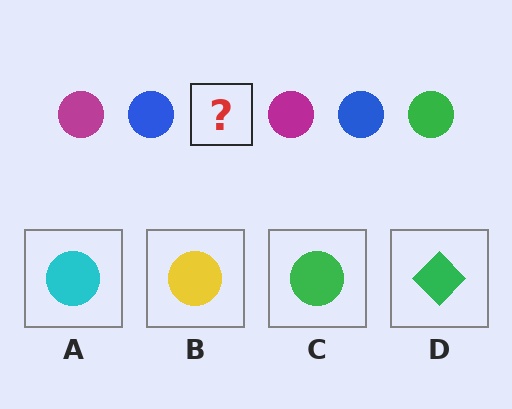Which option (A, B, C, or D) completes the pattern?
C.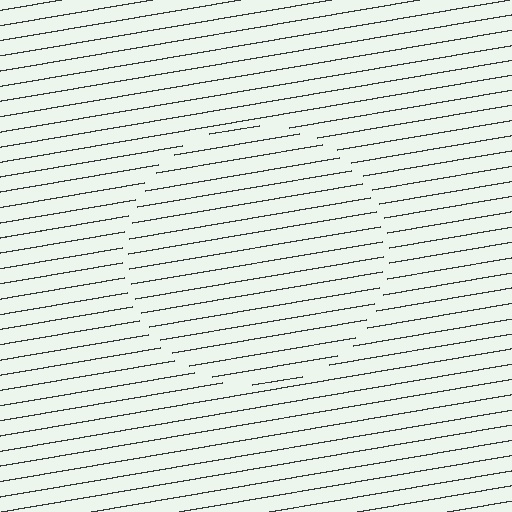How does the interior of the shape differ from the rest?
The interior of the shape contains the same grating, shifted by half a period — the contour is defined by the phase discontinuity where line-ends from the inner and outer gratings abut.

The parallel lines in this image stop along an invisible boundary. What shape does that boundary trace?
An illusory circle. The interior of the shape contains the same grating, shifted by half a period — the contour is defined by the phase discontinuity where line-ends from the inner and outer gratings abut.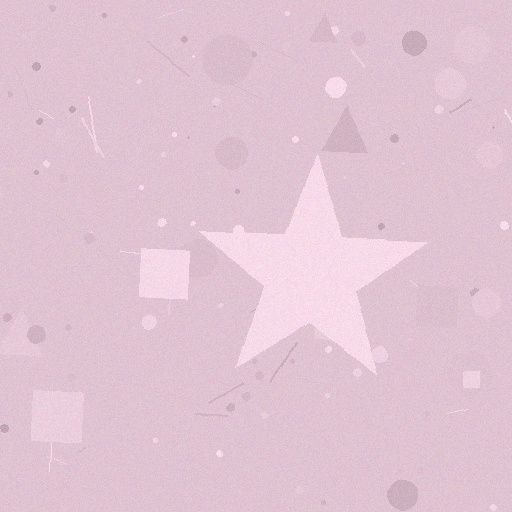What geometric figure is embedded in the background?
A star is embedded in the background.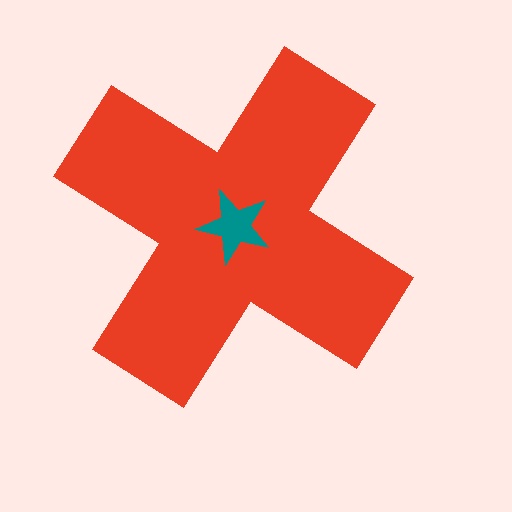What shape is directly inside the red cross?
The teal star.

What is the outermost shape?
The red cross.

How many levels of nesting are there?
2.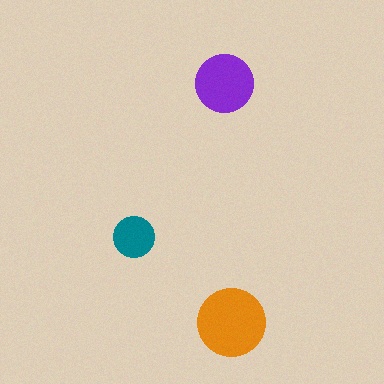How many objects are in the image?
There are 3 objects in the image.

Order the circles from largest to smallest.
the orange one, the purple one, the teal one.